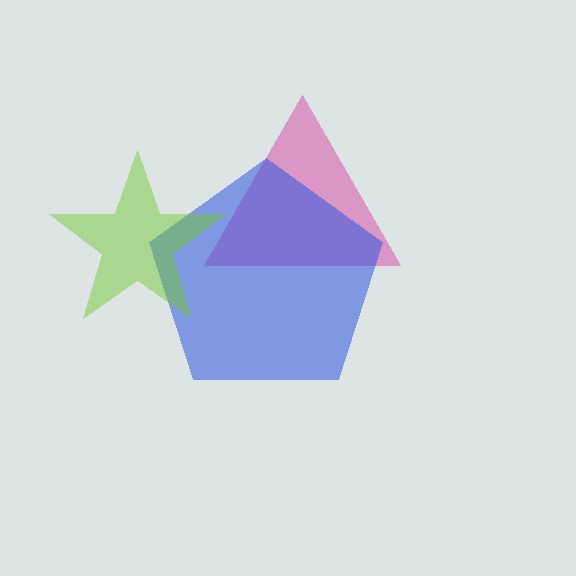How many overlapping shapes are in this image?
There are 3 overlapping shapes in the image.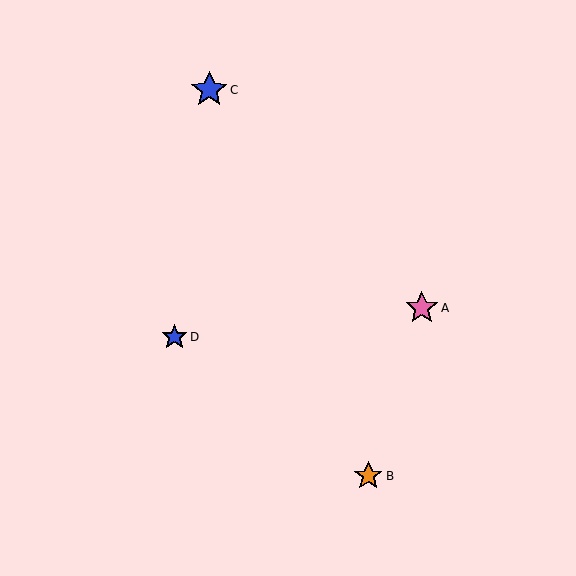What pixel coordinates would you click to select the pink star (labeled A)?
Click at (422, 308) to select the pink star A.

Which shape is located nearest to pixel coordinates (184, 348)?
The blue star (labeled D) at (174, 337) is nearest to that location.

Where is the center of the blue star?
The center of the blue star is at (174, 337).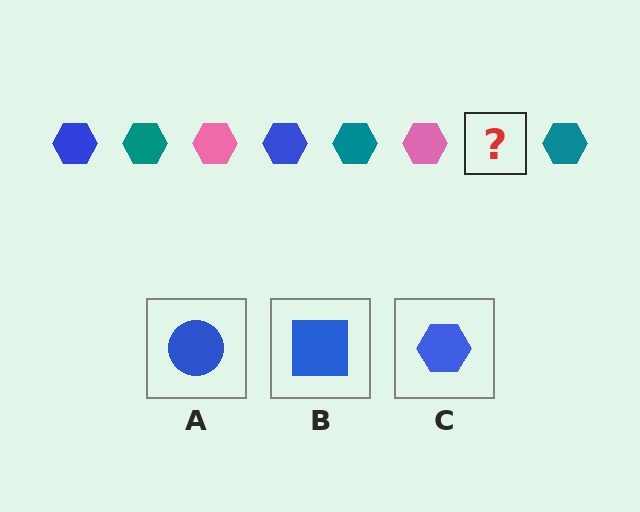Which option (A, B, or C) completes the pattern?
C.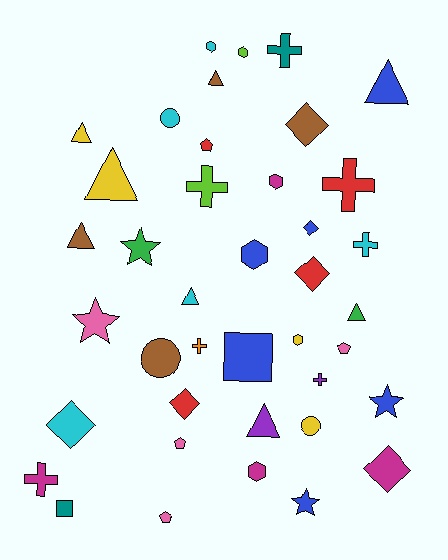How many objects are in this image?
There are 40 objects.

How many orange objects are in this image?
There is 1 orange object.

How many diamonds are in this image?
There are 6 diamonds.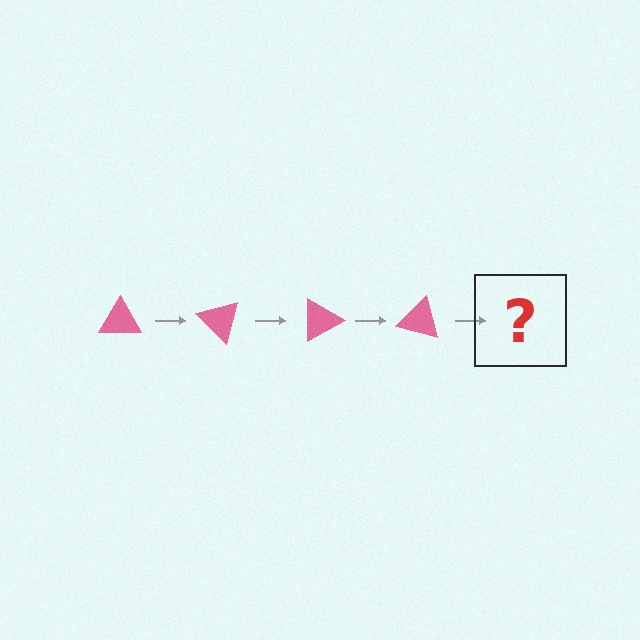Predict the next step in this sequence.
The next step is a pink triangle rotated 180 degrees.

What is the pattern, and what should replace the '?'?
The pattern is that the triangle rotates 45 degrees each step. The '?' should be a pink triangle rotated 180 degrees.